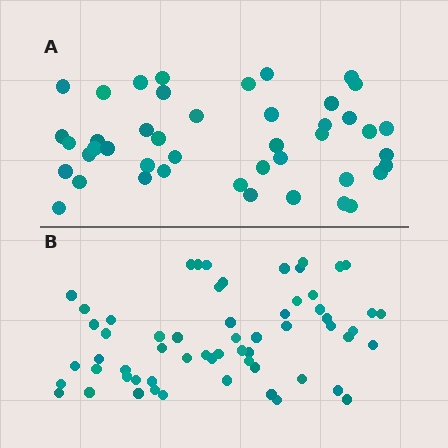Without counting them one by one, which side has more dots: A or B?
Region B (the bottom region) has more dots.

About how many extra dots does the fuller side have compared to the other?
Region B has approximately 15 more dots than region A.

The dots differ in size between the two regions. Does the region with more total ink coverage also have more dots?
No. Region A has more total ink coverage because its dots are larger, but region B actually contains more individual dots. Total area can be misleading — the number of items is what matters here.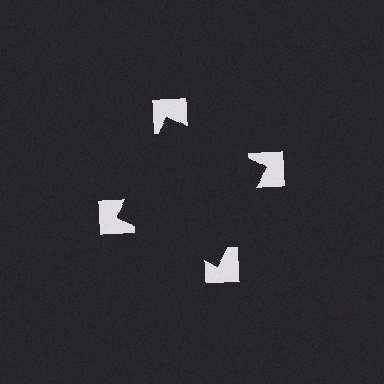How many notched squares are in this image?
There are 4 — one at each vertex of the illusory square.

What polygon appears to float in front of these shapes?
An illusory square — its edges are inferred from the aligned wedge cuts in the notched squares, not physically drawn.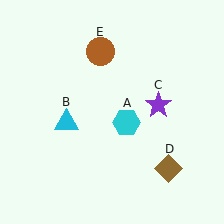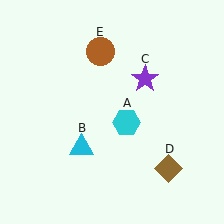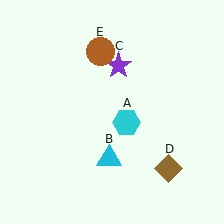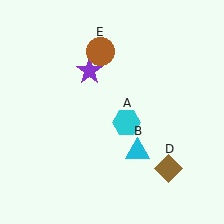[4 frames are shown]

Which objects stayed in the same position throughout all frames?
Cyan hexagon (object A) and brown diamond (object D) and brown circle (object E) remained stationary.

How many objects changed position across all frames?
2 objects changed position: cyan triangle (object B), purple star (object C).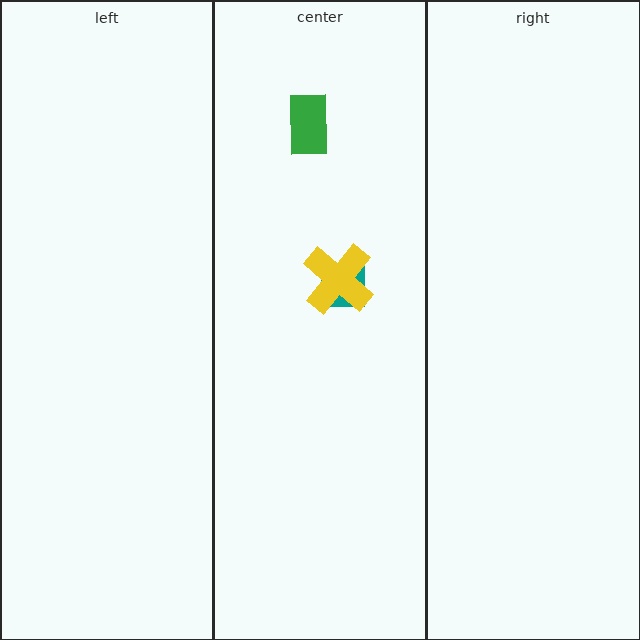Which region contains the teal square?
The center region.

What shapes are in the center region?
The teal square, the yellow cross, the green rectangle.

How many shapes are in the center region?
3.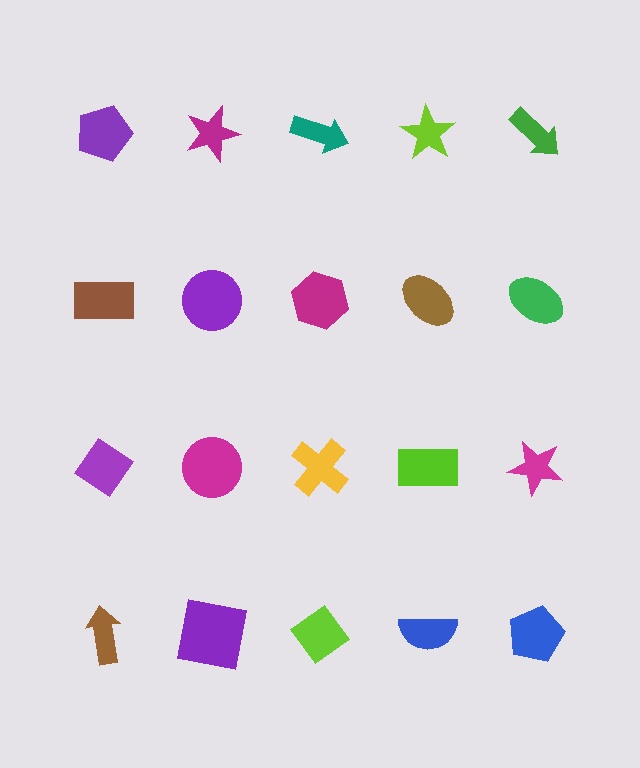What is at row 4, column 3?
A lime diamond.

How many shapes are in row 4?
5 shapes.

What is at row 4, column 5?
A blue pentagon.